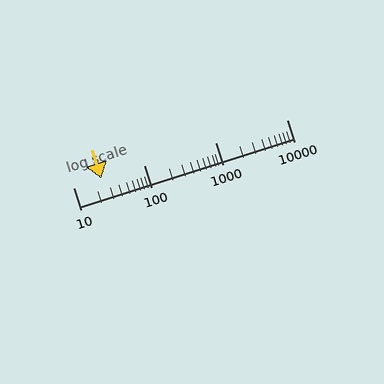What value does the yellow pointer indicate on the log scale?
The pointer indicates approximately 25.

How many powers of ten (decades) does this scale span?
The scale spans 3 decades, from 10 to 10000.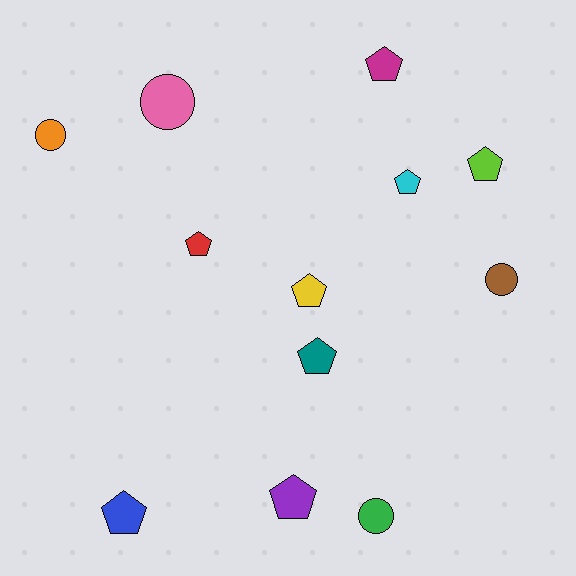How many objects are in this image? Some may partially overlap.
There are 12 objects.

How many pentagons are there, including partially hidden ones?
There are 8 pentagons.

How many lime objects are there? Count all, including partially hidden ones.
There is 1 lime object.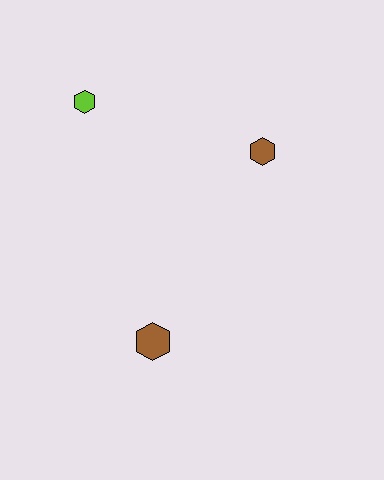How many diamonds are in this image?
There are no diamonds.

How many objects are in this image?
There are 3 objects.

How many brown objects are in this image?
There are 2 brown objects.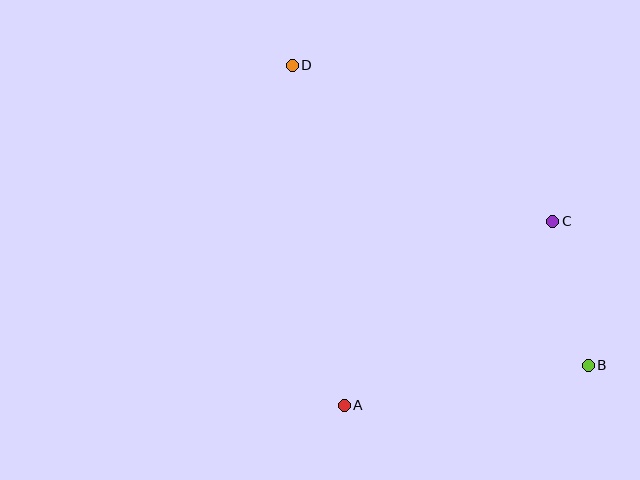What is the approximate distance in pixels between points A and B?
The distance between A and B is approximately 247 pixels.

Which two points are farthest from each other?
Points B and D are farthest from each other.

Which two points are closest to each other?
Points B and C are closest to each other.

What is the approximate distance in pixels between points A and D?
The distance between A and D is approximately 344 pixels.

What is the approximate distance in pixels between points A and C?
The distance between A and C is approximately 278 pixels.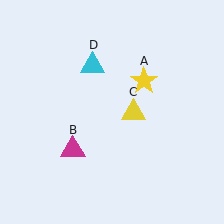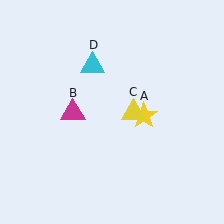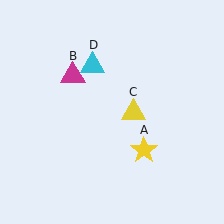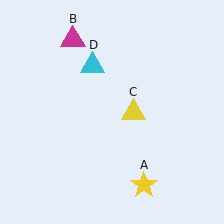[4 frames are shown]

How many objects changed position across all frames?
2 objects changed position: yellow star (object A), magenta triangle (object B).